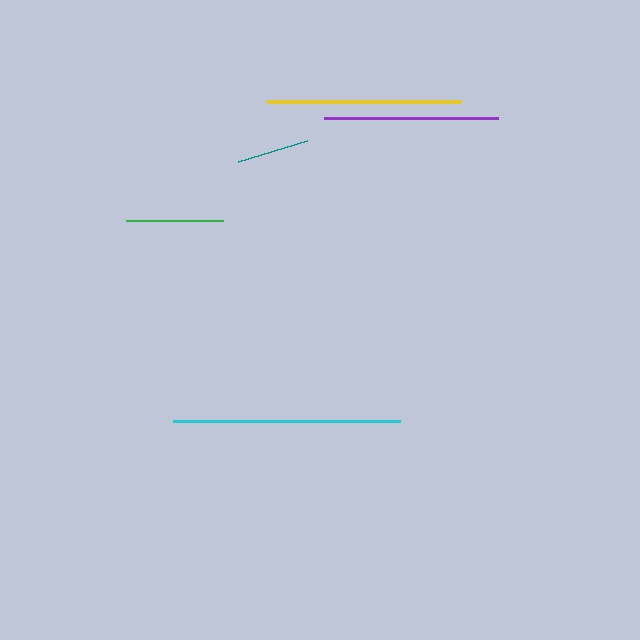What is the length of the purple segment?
The purple segment is approximately 174 pixels long.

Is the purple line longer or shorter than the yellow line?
The yellow line is longer than the purple line.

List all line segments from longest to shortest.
From longest to shortest: cyan, yellow, purple, green, teal.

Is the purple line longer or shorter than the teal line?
The purple line is longer than the teal line.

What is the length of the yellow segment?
The yellow segment is approximately 194 pixels long.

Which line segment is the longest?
The cyan line is the longest at approximately 227 pixels.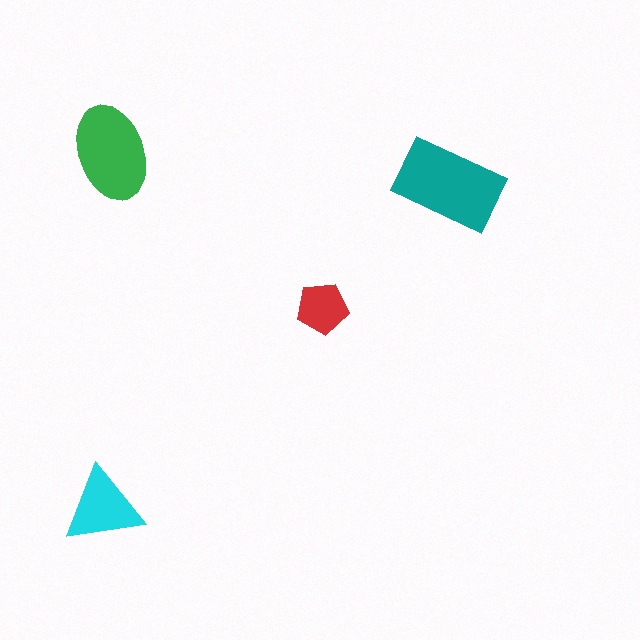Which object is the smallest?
The red pentagon.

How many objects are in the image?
There are 4 objects in the image.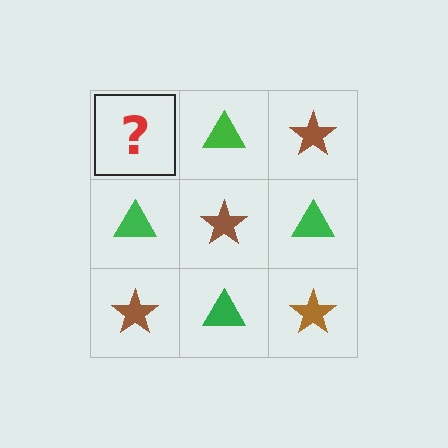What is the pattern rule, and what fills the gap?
The rule is that it alternates brown star and green triangle in a checkerboard pattern. The gap should be filled with a brown star.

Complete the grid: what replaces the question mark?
The question mark should be replaced with a brown star.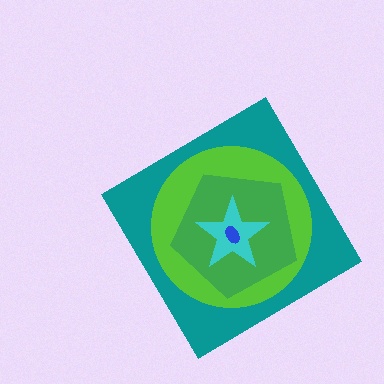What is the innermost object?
The blue ellipse.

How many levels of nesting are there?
5.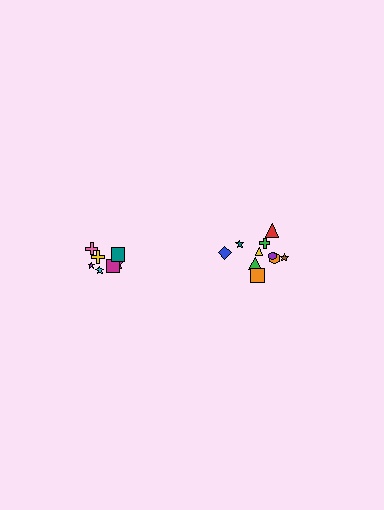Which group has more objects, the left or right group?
The right group.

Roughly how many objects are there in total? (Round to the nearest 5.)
Roughly 15 objects in total.